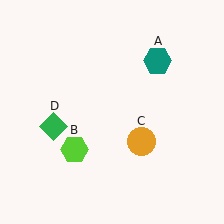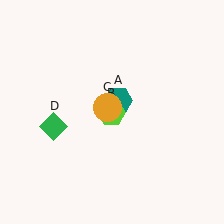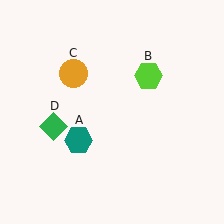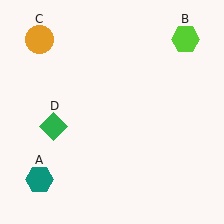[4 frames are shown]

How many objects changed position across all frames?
3 objects changed position: teal hexagon (object A), lime hexagon (object B), orange circle (object C).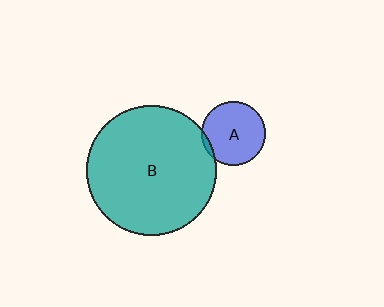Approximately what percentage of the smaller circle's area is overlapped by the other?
Approximately 5%.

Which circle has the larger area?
Circle B (teal).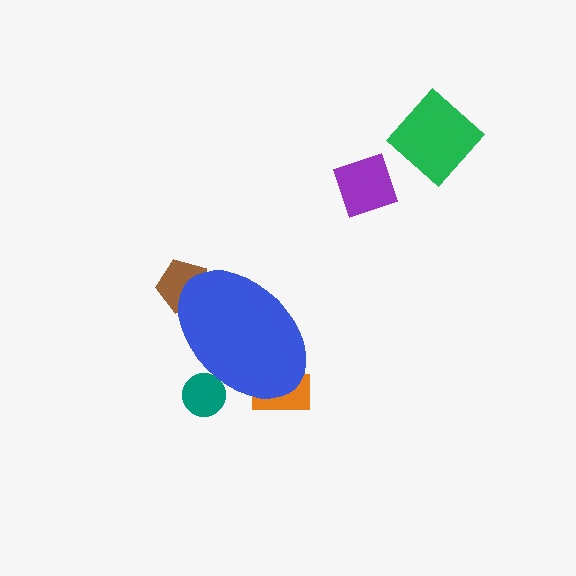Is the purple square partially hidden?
No, the purple square is fully visible.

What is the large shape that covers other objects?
A blue ellipse.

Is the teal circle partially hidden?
Yes, the teal circle is partially hidden behind the blue ellipse.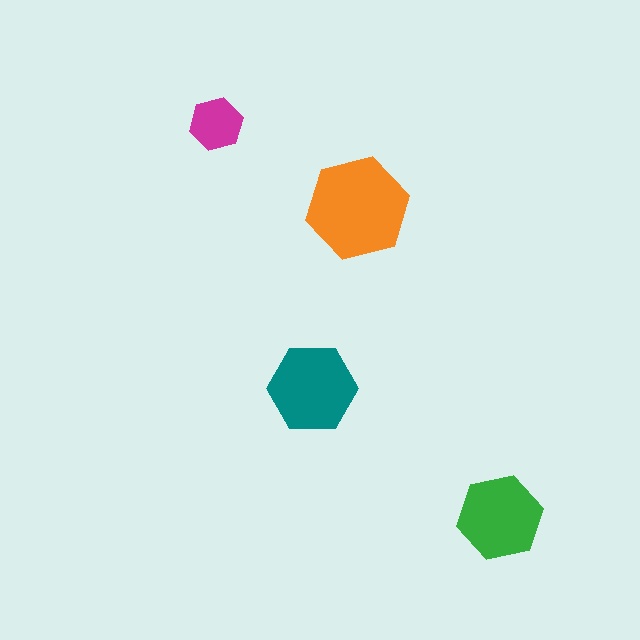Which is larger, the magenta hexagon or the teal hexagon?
The teal one.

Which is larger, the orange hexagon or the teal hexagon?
The orange one.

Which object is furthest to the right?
The green hexagon is rightmost.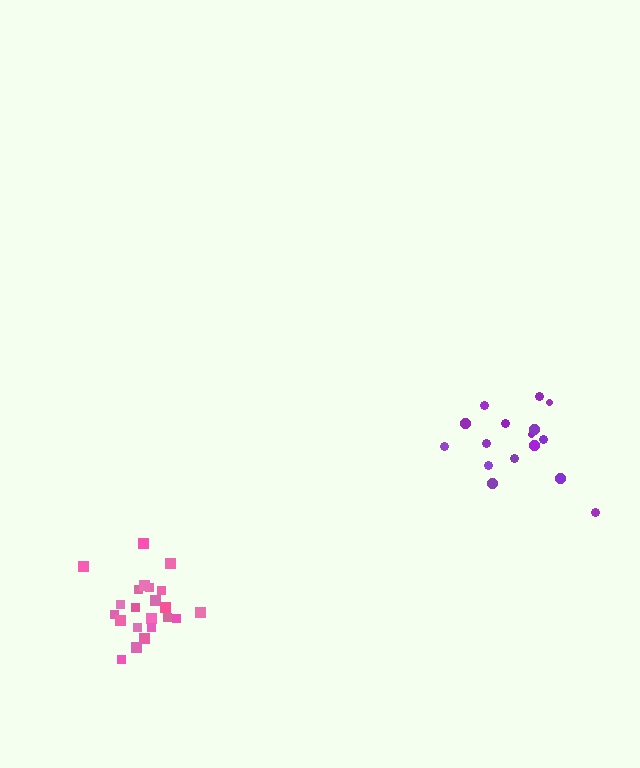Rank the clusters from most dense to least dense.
pink, purple.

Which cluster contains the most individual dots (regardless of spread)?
Pink (23).